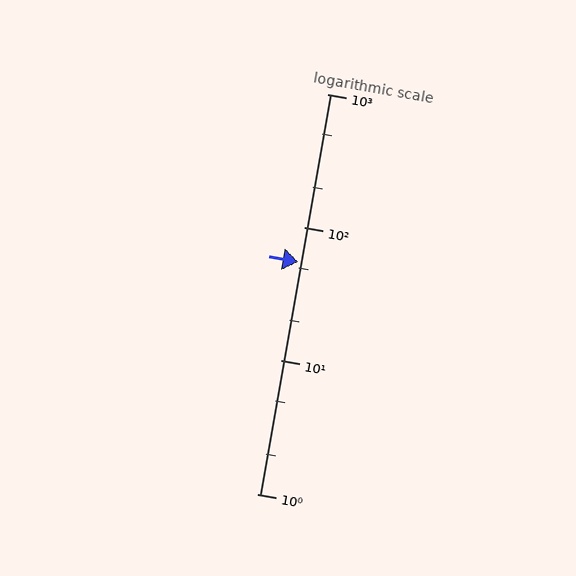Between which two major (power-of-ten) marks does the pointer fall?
The pointer is between 10 and 100.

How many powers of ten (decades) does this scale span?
The scale spans 3 decades, from 1 to 1000.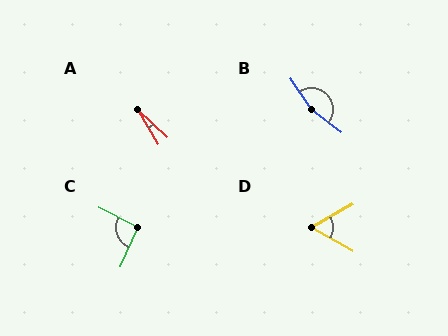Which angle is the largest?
B, at approximately 162 degrees.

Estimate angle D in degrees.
Approximately 59 degrees.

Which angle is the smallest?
A, at approximately 16 degrees.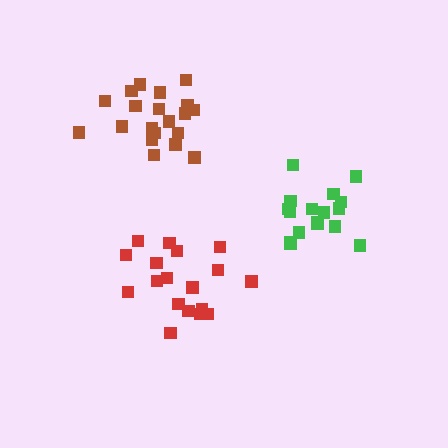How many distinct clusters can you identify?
There are 3 distinct clusters.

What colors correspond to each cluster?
The clusters are colored: red, green, brown.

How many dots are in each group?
Group 1: 18 dots, Group 2: 17 dots, Group 3: 20 dots (55 total).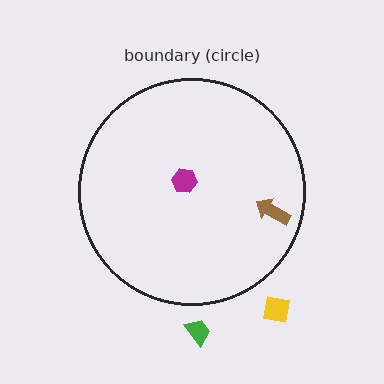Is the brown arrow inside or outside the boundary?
Inside.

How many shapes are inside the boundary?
2 inside, 2 outside.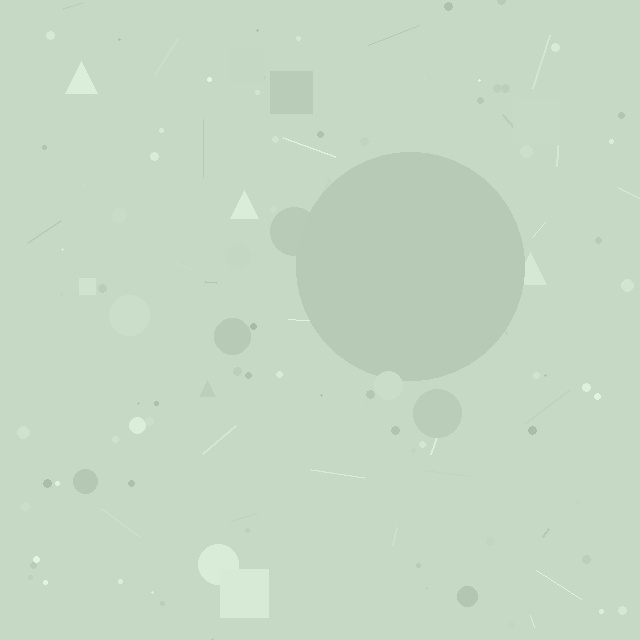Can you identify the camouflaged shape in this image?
The camouflaged shape is a circle.